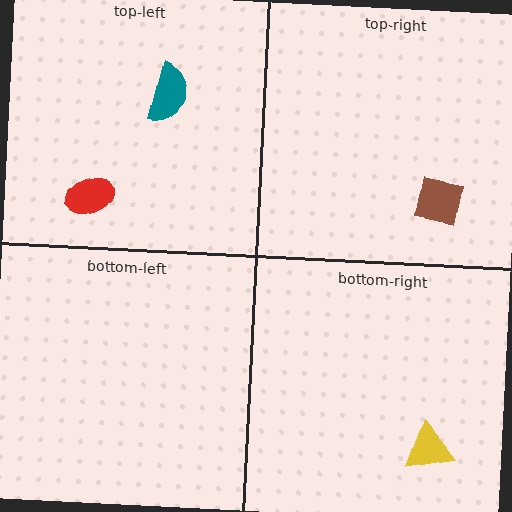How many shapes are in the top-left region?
2.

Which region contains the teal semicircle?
The top-left region.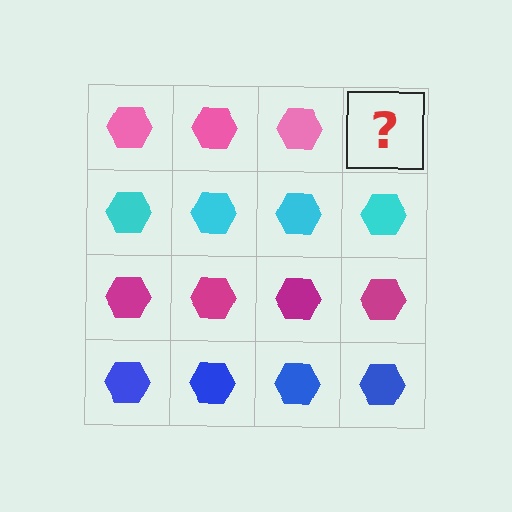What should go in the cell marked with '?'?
The missing cell should contain a pink hexagon.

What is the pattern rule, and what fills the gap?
The rule is that each row has a consistent color. The gap should be filled with a pink hexagon.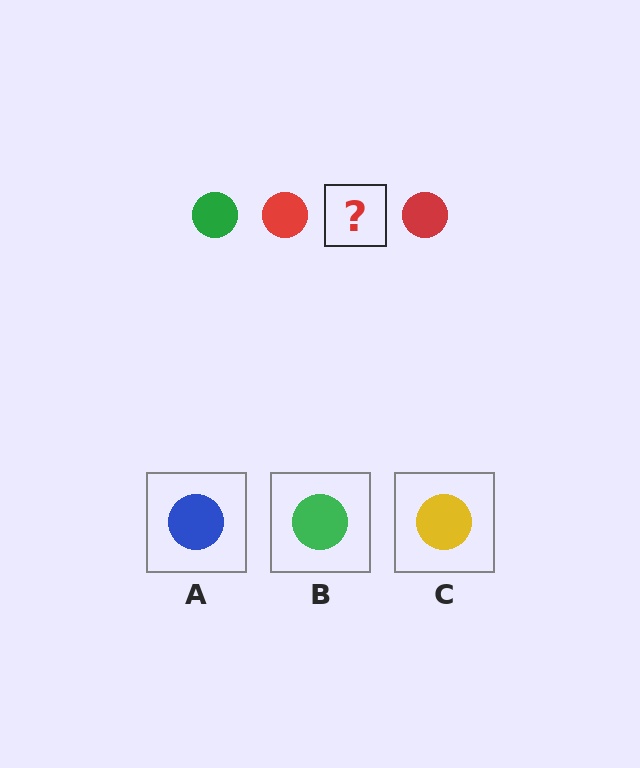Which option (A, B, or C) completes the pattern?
B.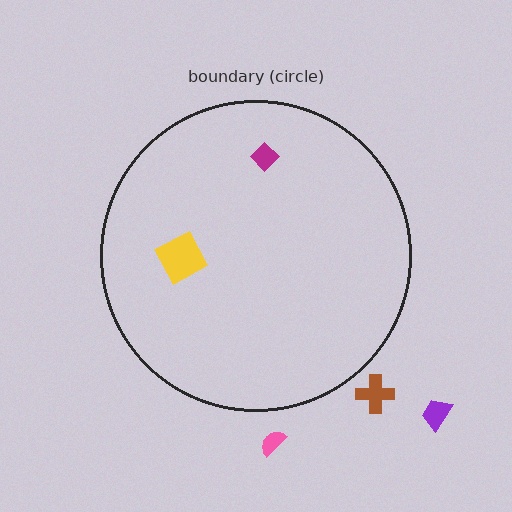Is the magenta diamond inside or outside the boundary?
Inside.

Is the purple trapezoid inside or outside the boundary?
Outside.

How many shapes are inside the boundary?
2 inside, 3 outside.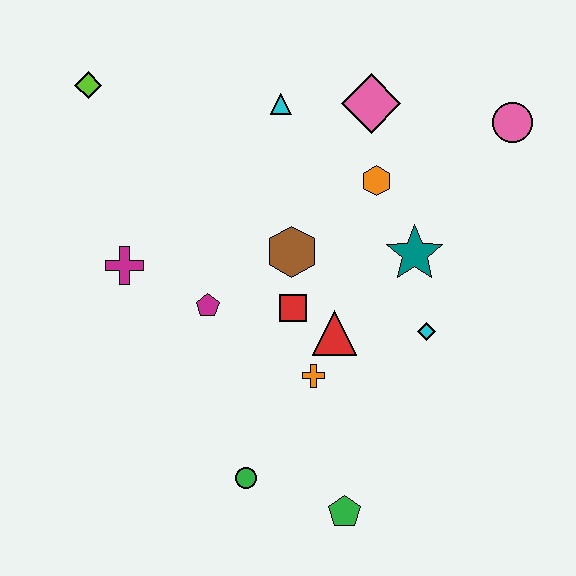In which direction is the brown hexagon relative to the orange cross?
The brown hexagon is above the orange cross.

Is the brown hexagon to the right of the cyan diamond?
No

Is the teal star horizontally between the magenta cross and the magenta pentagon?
No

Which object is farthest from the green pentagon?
The lime diamond is farthest from the green pentagon.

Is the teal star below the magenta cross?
No